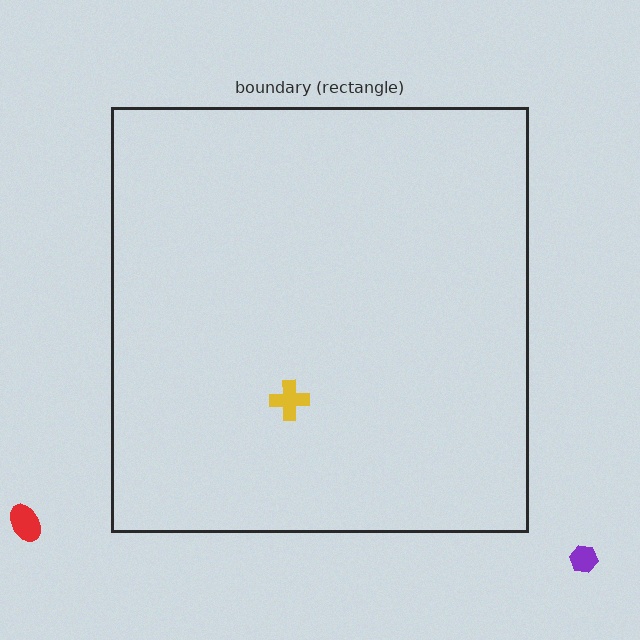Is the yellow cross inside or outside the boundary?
Inside.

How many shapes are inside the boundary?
1 inside, 2 outside.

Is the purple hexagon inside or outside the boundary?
Outside.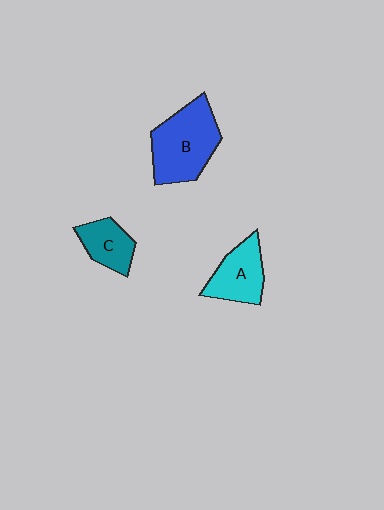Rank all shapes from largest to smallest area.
From largest to smallest: B (blue), A (cyan), C (teal).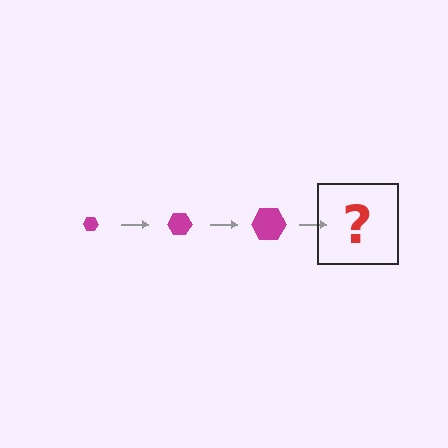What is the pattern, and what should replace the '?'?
The pattern is that the hexagon gets progressively larger each step. The '?' should be a magenta hexagon, larger than the previous one.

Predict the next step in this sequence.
The next step is a magenta hexagon, larger than the previous one.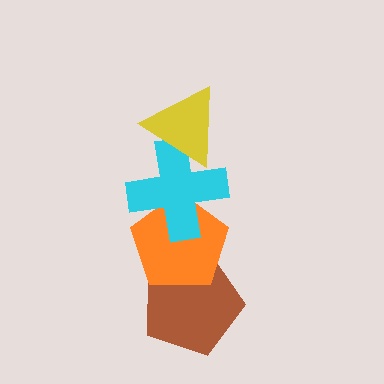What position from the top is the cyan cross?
The cyan cross is 2nd from the top.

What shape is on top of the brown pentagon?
The orange pentagon is on top of the brown pentagon.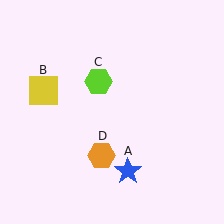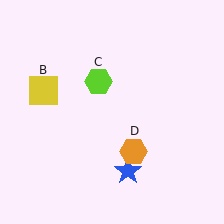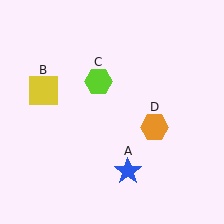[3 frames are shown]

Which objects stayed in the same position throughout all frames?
Blue star (object A) and yellow square (object B) and lime hexagon (object C) remained stationary.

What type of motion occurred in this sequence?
The orange hexagon (object D) rotated counterclockwise around the center of the scene.